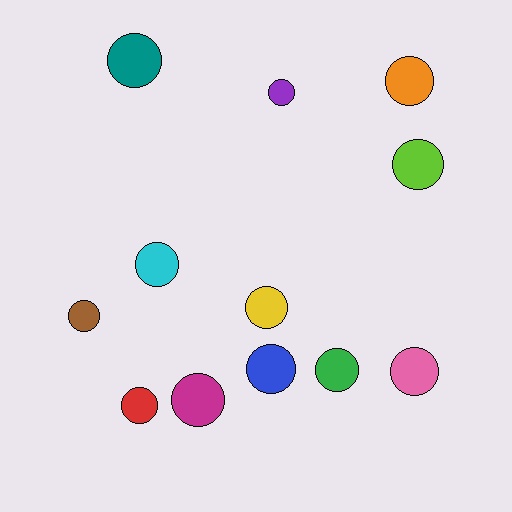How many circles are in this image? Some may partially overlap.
There are 12 circles.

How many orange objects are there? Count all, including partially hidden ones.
There is 1 orange object.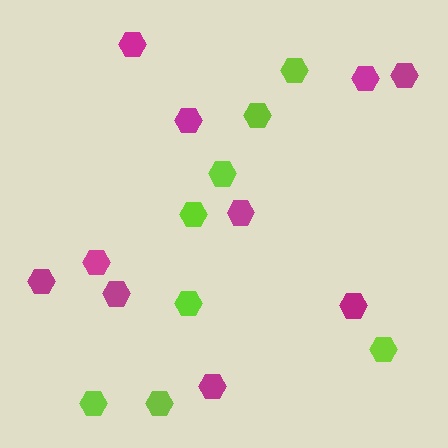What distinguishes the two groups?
There are 2 groups: one group of magenta hexagons (10) and one group of lime hexagons (8).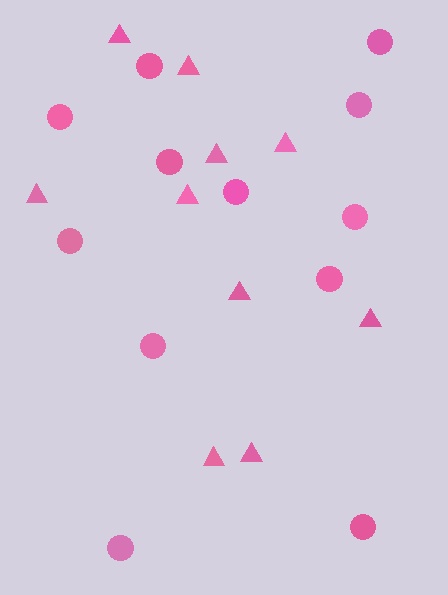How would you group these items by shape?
There are 2 groups: one group of circles (12) and one group of triangles (10).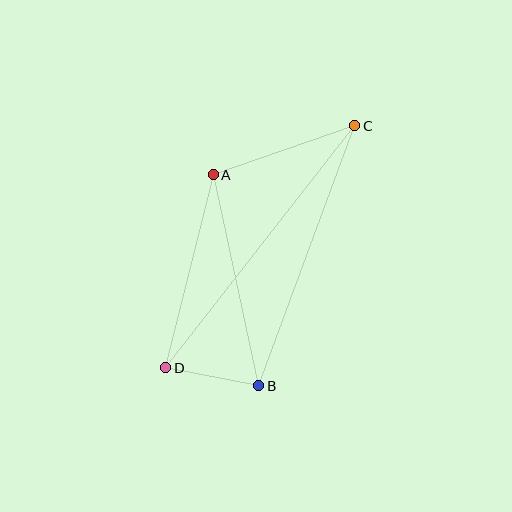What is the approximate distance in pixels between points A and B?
The distance between A and B is approximately 216 pixels.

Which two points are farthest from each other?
Points C and D are farthest from each other.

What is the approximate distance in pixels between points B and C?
The distance between B and C is approximately 277 pixels.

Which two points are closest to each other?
Points B and D are closest to each other.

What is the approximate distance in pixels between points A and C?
The distance between A and C is approximately 150 pixels.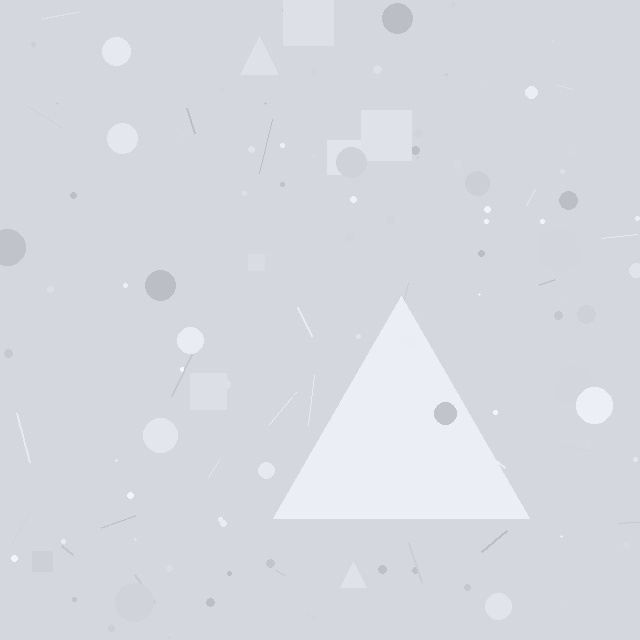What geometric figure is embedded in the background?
A triangle is embedded in the background.